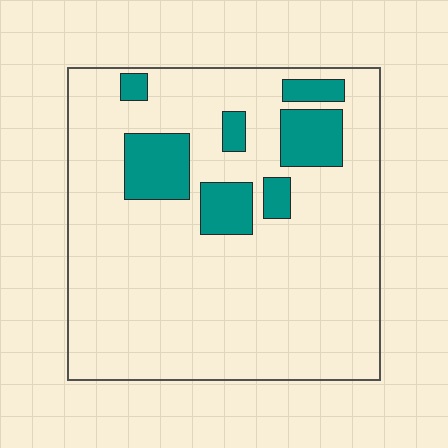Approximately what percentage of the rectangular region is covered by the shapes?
Approximately 15%.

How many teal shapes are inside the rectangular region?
7.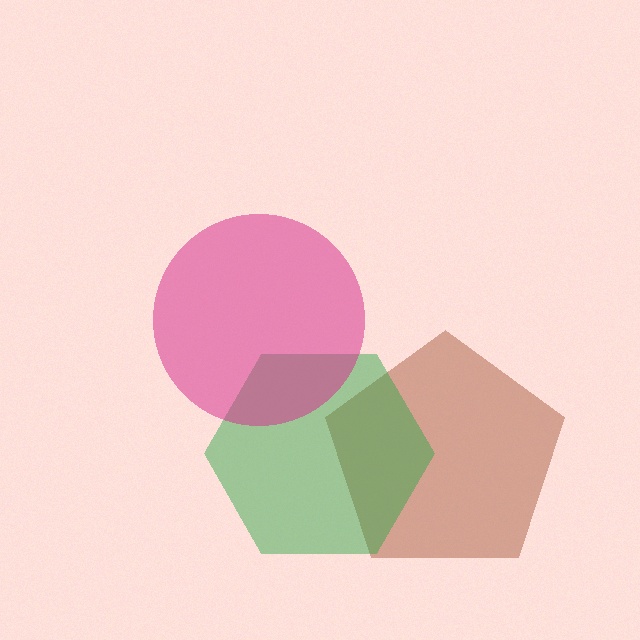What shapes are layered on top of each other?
The layered shapes are: a brown pentagon, a green hexagon, a magenta circle.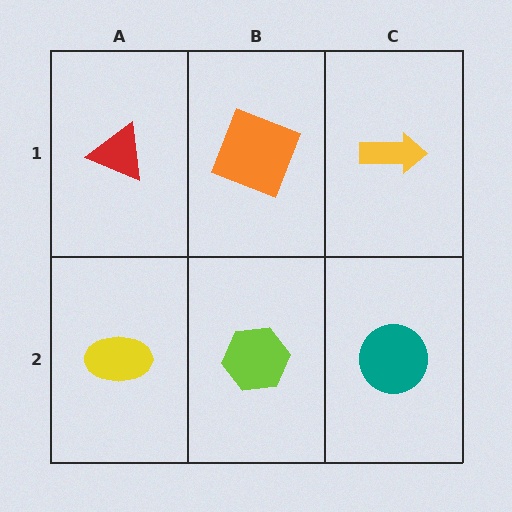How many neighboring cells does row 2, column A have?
2.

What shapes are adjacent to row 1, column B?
A lime hexagon (row 2, column B), a red triangle (row 1, column A), a yellow arrow (row 1, column C).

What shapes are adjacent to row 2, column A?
A red triangle (row 1, column A), a lime hexagon (row 2, column B).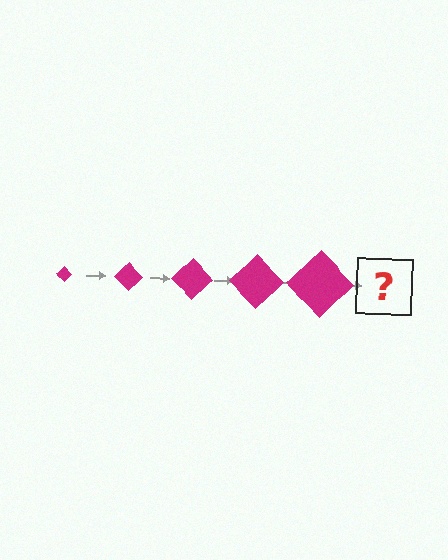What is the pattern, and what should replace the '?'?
The pattern is that the diamond gets progressively larger each step. The '?' should be a magenta diamond, larger than the previous one.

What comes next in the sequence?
The next element should be a magenta diamond, larger than the previous one.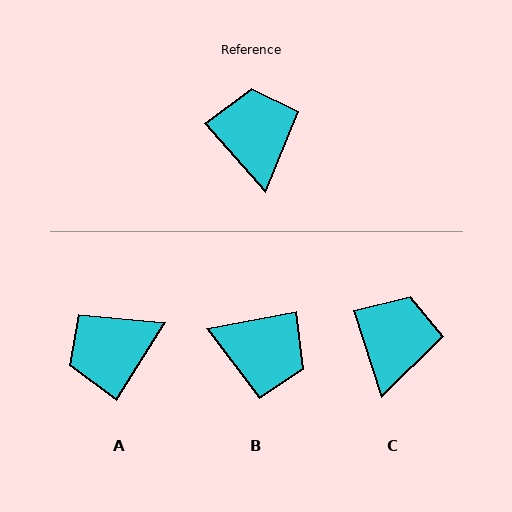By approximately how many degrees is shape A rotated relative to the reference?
Approximately 107 degrees counter-clockwise.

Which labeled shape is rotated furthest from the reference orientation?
B, about 121 degrees away.